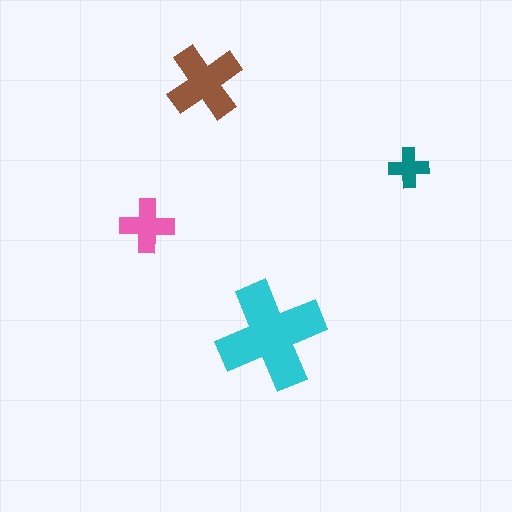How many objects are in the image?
There are 4 objects in the image.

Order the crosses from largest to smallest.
the cyan one, the brown one, the pink one, the teal one.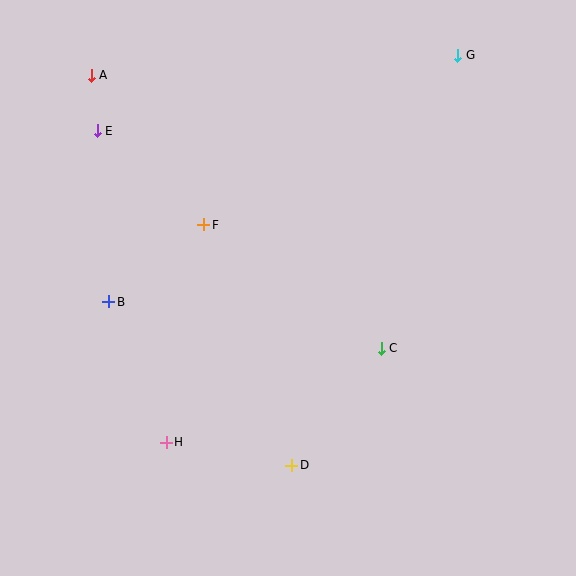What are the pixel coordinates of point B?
Point B is at (109, 302).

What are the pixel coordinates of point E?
Point E is at (97, 131).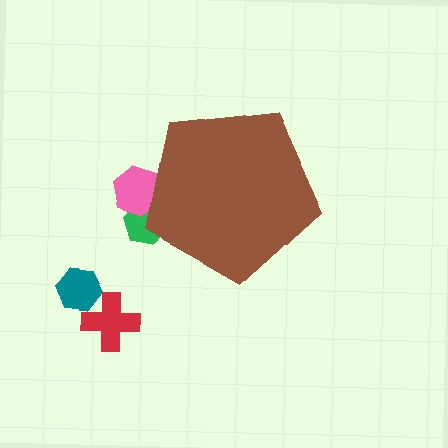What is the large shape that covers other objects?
A brown pentagon.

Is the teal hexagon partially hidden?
No, the teal hexagon is fully visible.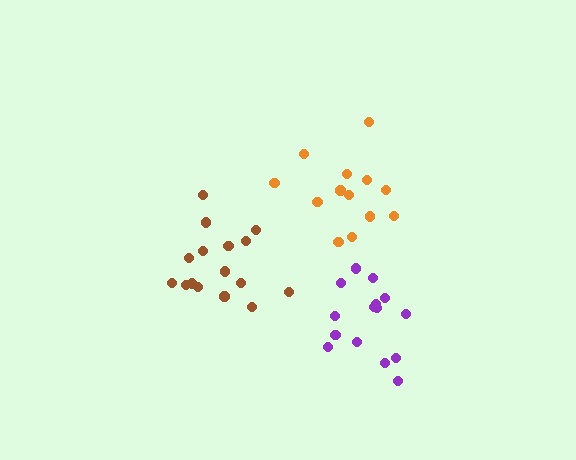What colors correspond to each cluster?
The clusters are colored: brown, orange, purple.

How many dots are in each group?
Group 1: 16 dots, Group 2: 13 dots, Group 3: 15 dots (44 total).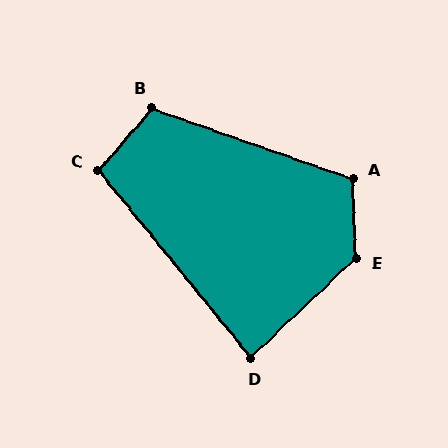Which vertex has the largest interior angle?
E, at approximately 131 degrees.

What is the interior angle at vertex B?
Approximately 111 degrees (obtuse).